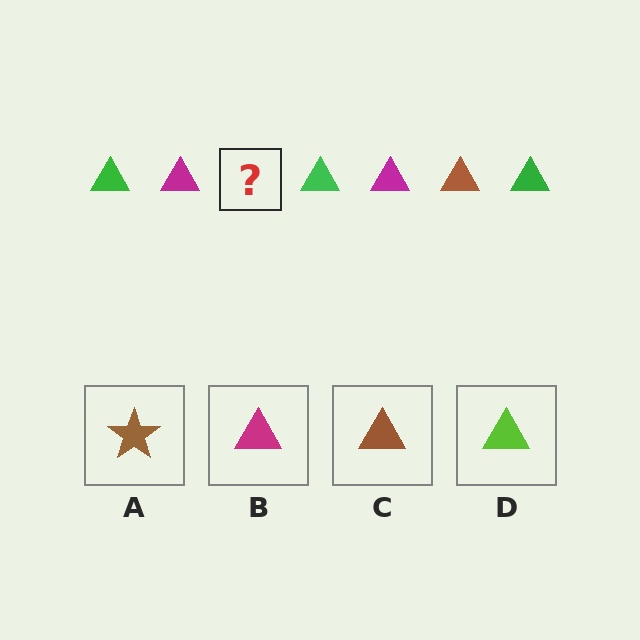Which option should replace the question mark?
Option C.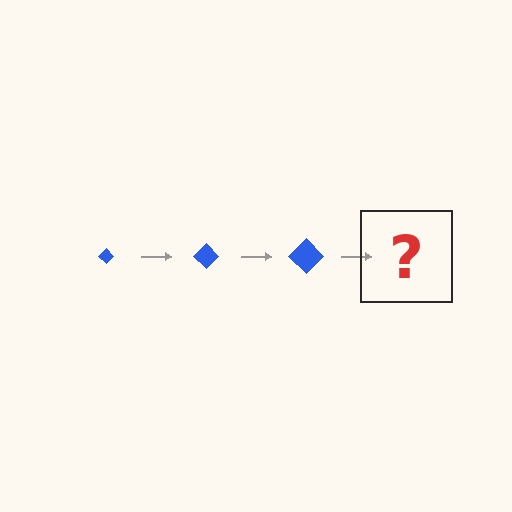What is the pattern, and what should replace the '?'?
The pattern is that the diamond gets progressively larger each step. The '?' should be a blue diamond, larger than the previous one.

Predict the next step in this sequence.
The next step is a blue diamond, larger than the previous one.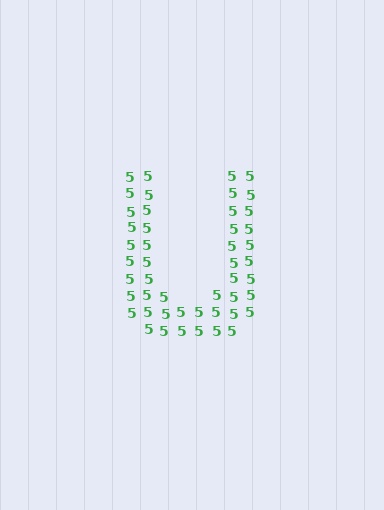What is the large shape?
The large shape is the letter U.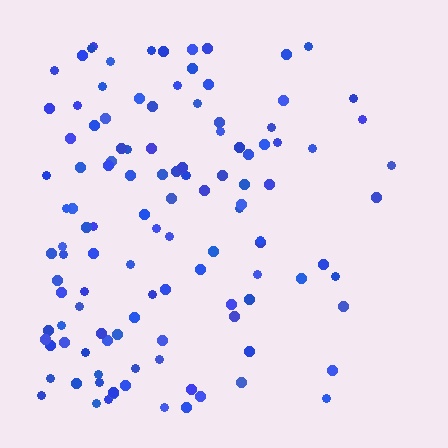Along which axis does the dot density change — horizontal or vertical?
Horizontal.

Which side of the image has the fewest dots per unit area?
The right.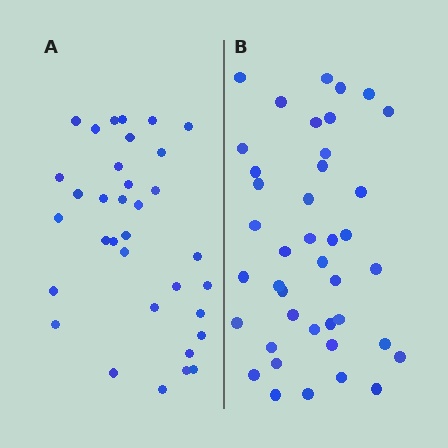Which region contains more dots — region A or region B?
Region B (the right region) has more dots.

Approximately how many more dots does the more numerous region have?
Region B has roughly 8 or so more dots than region A.